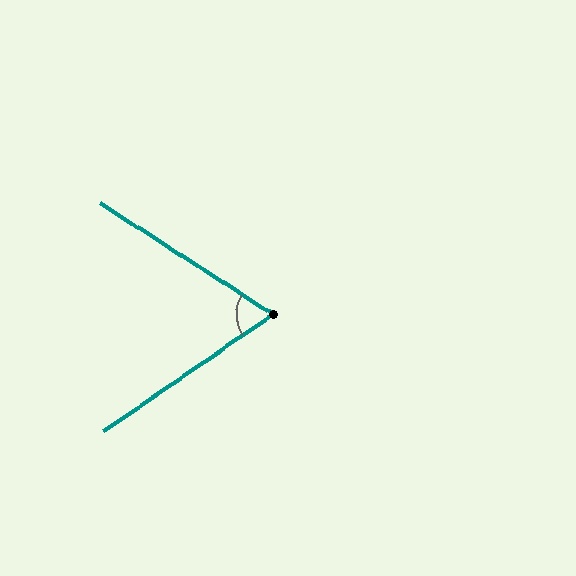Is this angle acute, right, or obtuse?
It is acute.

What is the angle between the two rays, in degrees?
Approximately 67 degrees.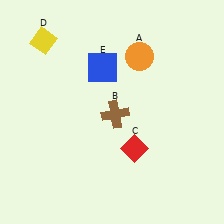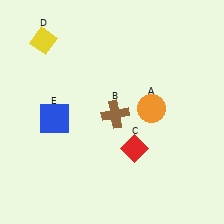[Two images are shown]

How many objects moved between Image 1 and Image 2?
2 objects moved between the two images.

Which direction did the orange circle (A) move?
The orange circle (A) moved down.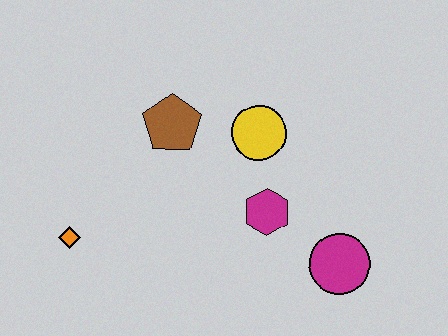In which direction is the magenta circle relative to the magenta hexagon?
The magenta circle is to the right of the magenta hexagon.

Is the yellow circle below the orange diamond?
No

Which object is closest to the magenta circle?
The magenta hexagon is closest to the magenta circle.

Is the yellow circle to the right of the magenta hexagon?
No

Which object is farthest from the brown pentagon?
The magenta circle is farthest from the brown pentagon.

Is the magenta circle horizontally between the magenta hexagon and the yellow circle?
No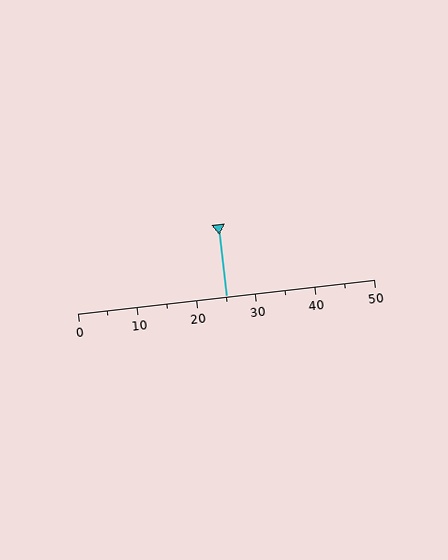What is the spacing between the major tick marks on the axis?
The major ticks are spaced 10 apart.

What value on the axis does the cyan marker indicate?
The marker indicates approximately 25.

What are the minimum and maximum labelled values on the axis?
The axis runs from 0 to 50.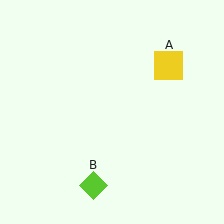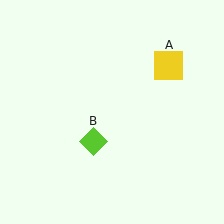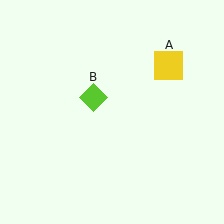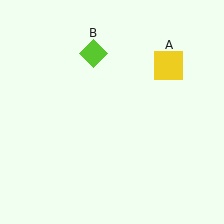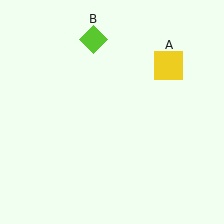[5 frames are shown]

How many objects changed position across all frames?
1 object changed position: lime diamond (object B).